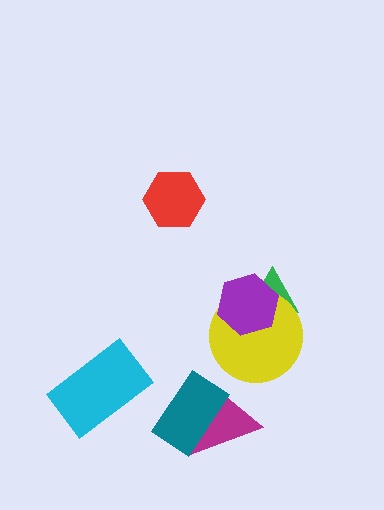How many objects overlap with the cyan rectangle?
0 objects overlap with the cyan rectangle.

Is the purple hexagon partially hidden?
No, no other shape covers it.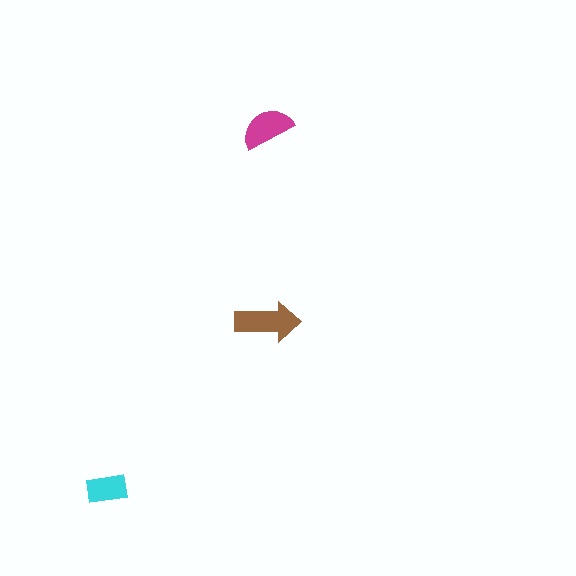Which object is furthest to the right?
The brown arrow is rightmost.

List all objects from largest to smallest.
The brown arrow, the magenta semicircle, the cyan rectangle.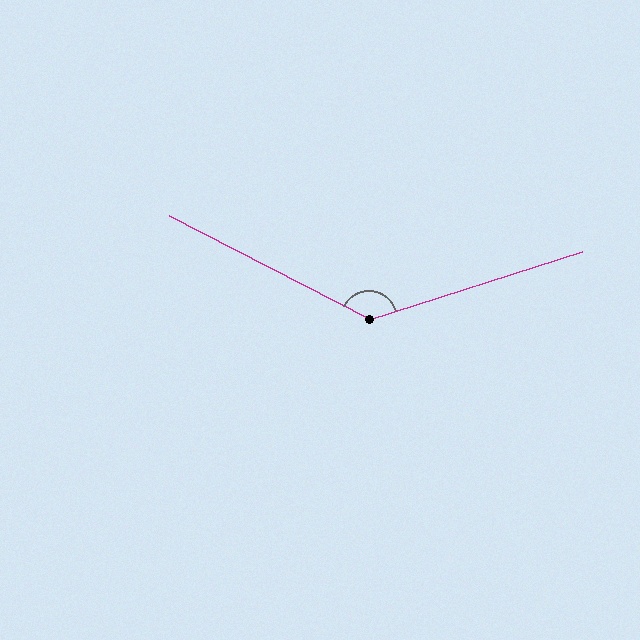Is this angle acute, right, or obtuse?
It is obtuse.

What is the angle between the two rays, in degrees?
Approximately 135 degrees.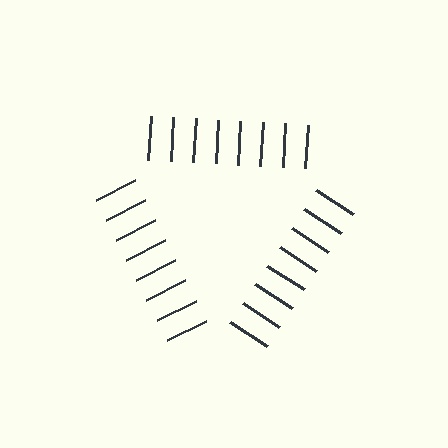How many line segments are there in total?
24 — 8 along each of the 3 edges.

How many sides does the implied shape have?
3 sides — the line-ends trace a triangle.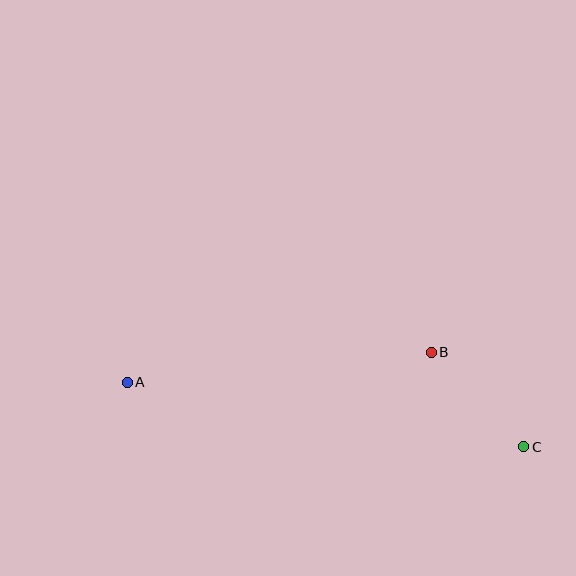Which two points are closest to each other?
Points B and C are closest to each other.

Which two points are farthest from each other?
Points A and C are farthest from each other.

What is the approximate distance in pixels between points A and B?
The distance between A and B is approximately 305 pixels.